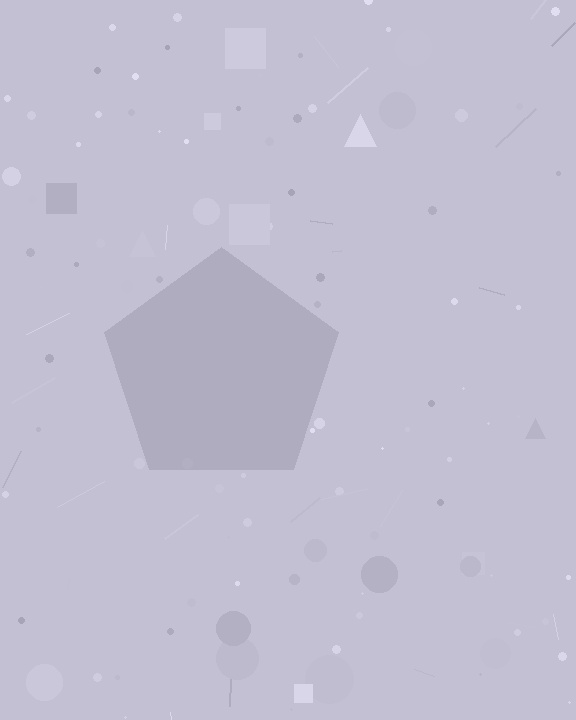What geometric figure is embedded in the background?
A pentagon is embedded in the background.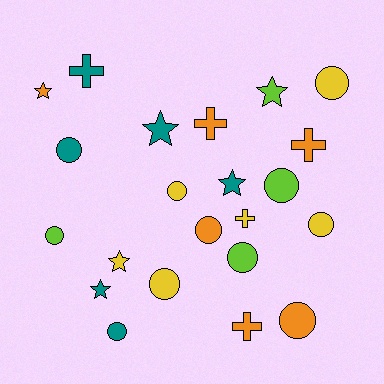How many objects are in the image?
There are 22 objects.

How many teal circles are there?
There are 2 teal circles.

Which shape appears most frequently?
Circle, with 11 objects.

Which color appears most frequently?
Teal, with 6 objects.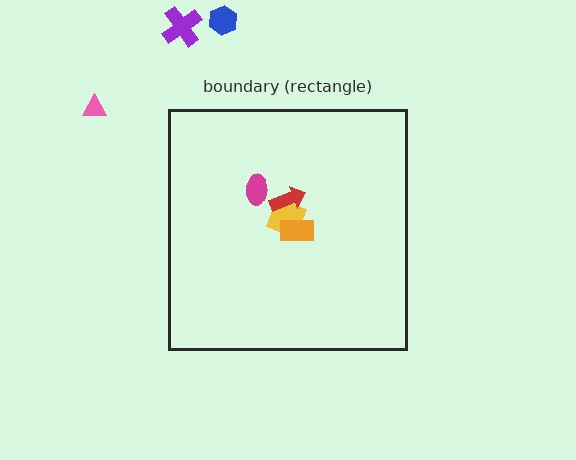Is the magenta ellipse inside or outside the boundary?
Inside.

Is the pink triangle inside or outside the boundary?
Outside.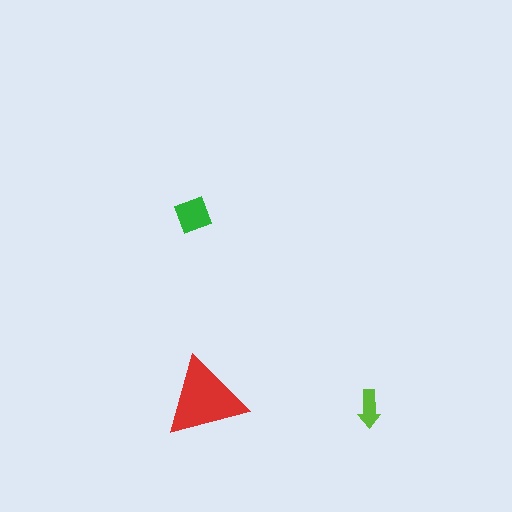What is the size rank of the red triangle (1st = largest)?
1st.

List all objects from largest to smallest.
The red triangle, the green diamond, the lime arrow.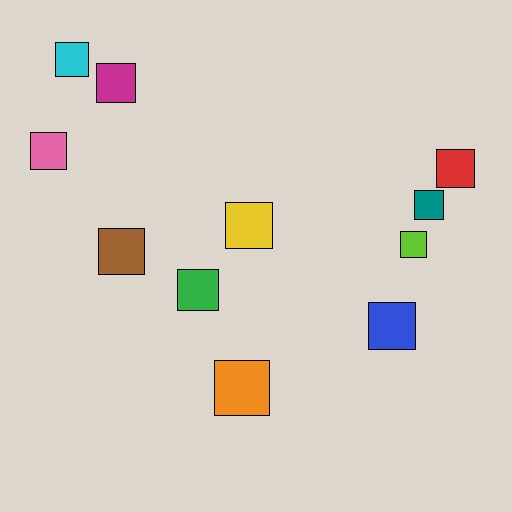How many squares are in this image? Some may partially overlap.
There are 11 squares.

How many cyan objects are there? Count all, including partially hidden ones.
There is 1 cyan object.